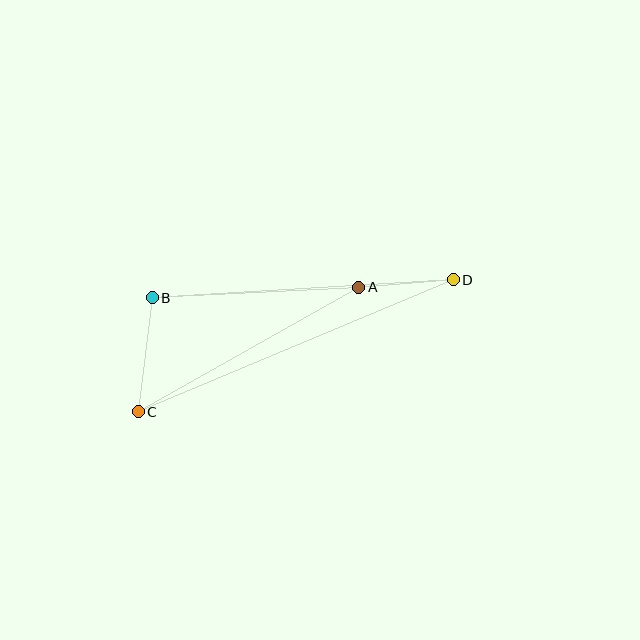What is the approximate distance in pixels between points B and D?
The distance between B and D is approximately 302 pixels.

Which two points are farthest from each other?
Points C and D are farthest from each other.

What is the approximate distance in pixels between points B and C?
The distance between B and C is approximately 115 pixels.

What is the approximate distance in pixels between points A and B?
The distance between A and B is approximately 207 pixels.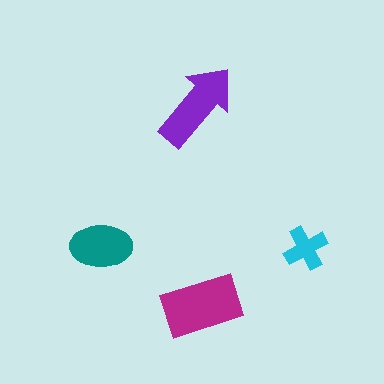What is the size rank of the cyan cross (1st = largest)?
4th.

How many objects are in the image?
There are 4 objects in the image.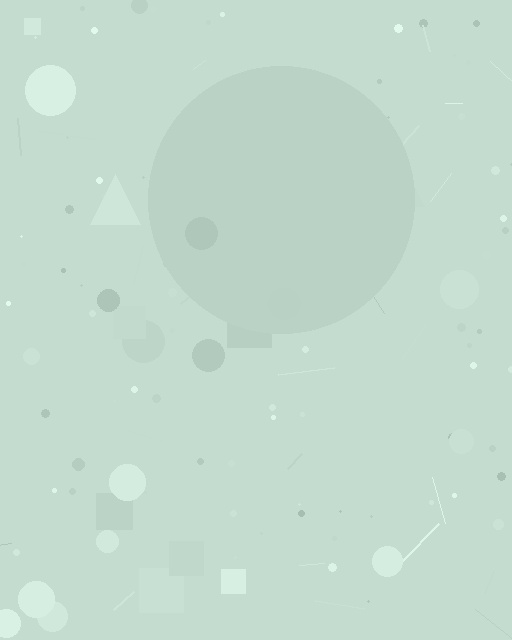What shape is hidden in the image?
A circle is hidden in the image.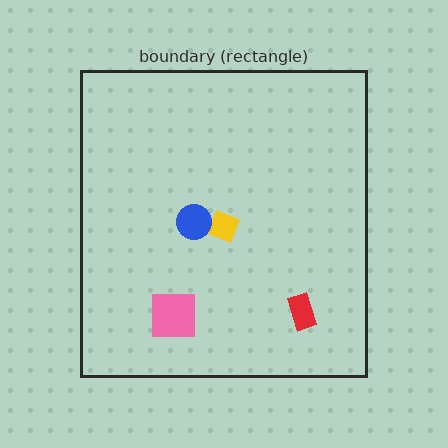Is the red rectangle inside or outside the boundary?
Inside.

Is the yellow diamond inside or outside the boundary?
Inside.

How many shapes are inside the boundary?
4 inside, 0 outside.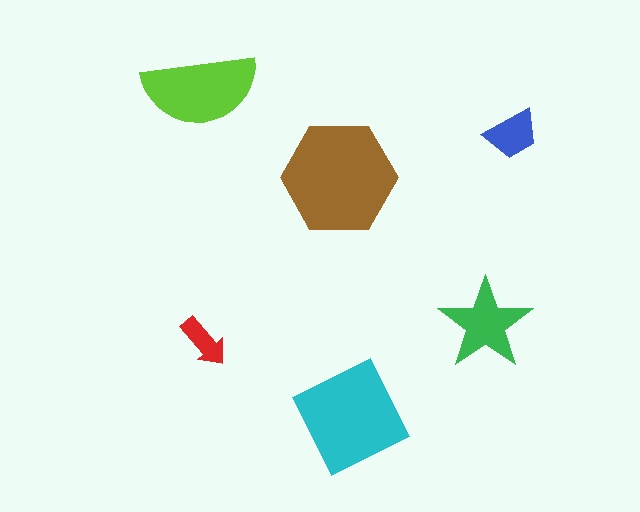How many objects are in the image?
There are 6 objects in the image.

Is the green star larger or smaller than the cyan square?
Smaller.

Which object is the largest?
The brown hexagon.